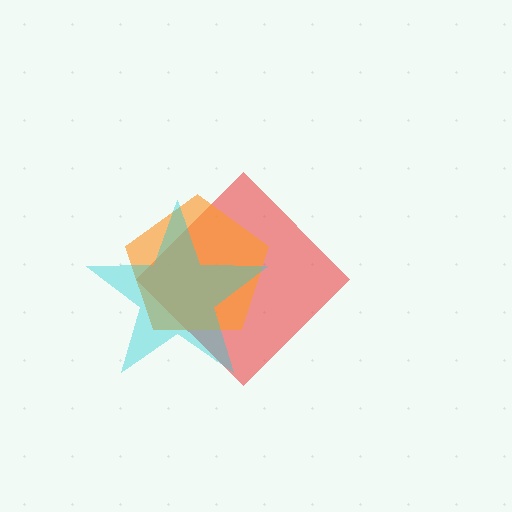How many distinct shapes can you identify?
There are 3 distinct shapes: a red diamond, an orange pentagon, a cyan star.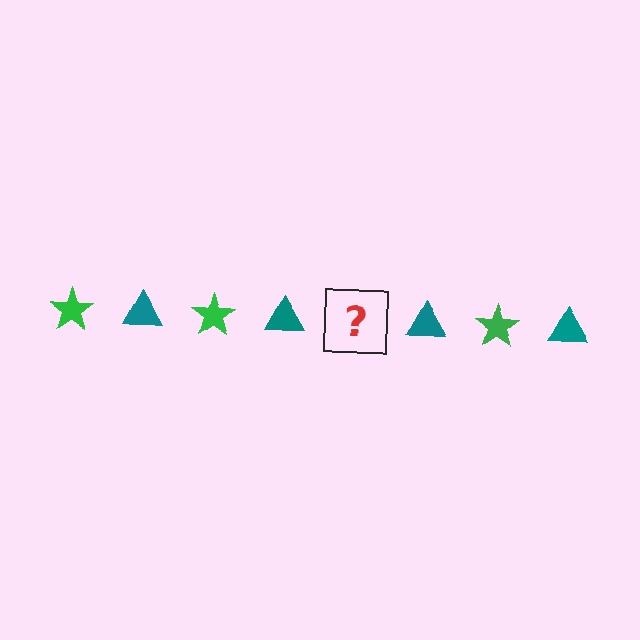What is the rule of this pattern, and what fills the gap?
The rule is that the pattern alternates between green star and teal triangle. The gap should be filled with a green star.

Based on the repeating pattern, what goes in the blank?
The blank should be a green star.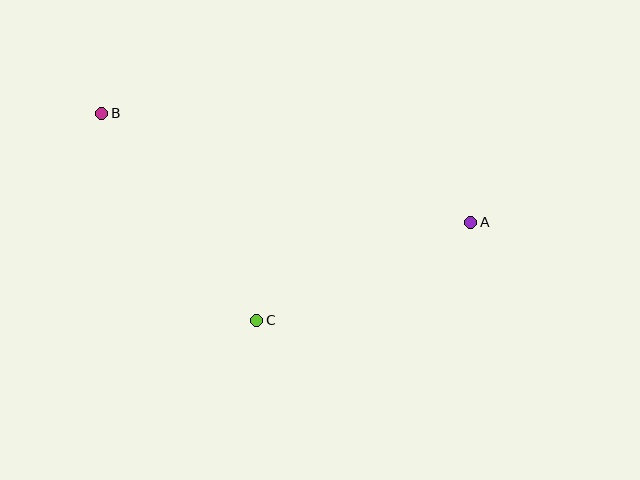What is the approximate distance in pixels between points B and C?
The distance between B and C is approximately 259 pixels.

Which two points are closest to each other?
Points A and C are closest to each other.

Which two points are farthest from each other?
Points A and B are farthest from each other.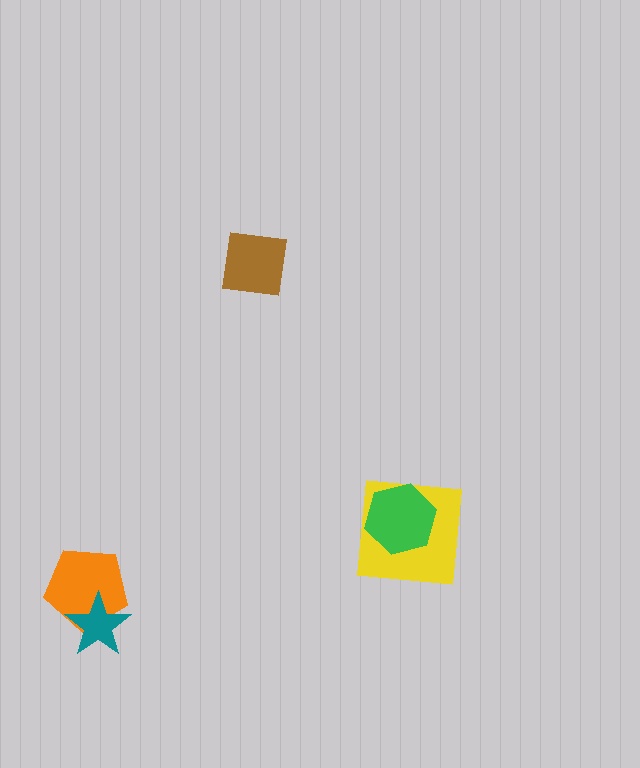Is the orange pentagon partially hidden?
Yes, it is partially covered by another shape.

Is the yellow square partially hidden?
Yes, it is partially covered by another shape.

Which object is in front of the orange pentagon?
The teal star is in front of the orange pentagon.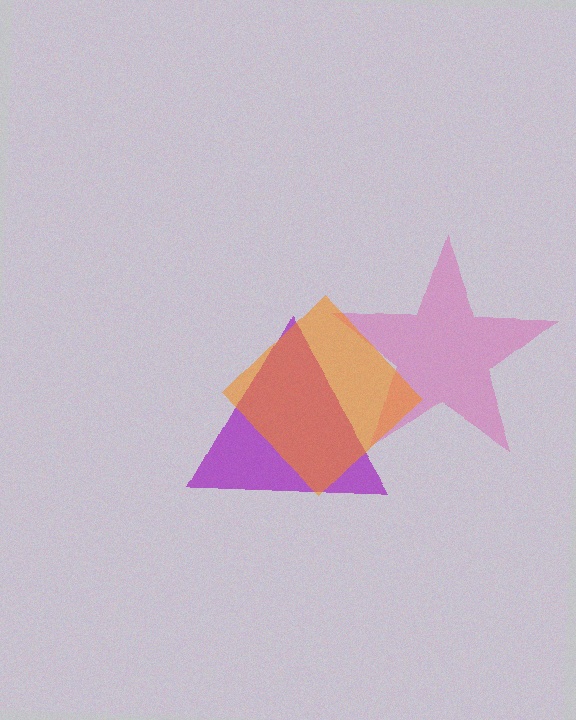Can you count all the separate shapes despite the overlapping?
Yes, there are 3 separate shapes.